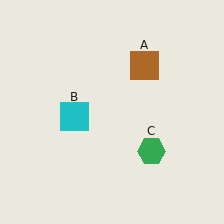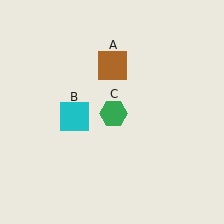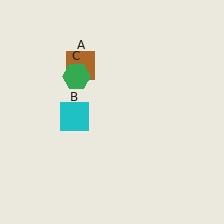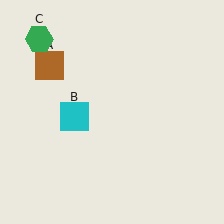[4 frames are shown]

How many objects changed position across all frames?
2 objects changed position: brown square (object A), green hexagon (object C).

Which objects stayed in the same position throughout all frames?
Cyan square (object B) remained stationary.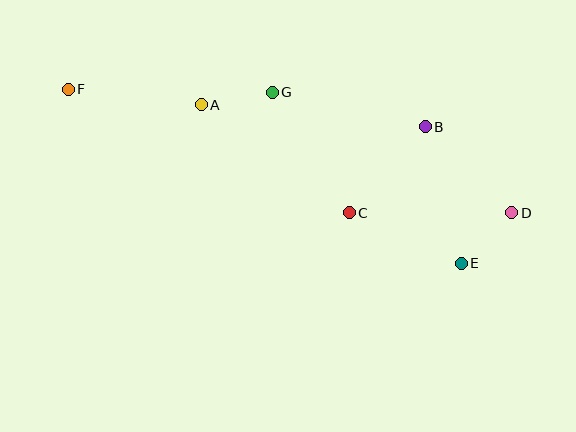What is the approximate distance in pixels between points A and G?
The distance between A and G is approximately 73 pixels.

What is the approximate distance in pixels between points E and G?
The distance between E and G is approximately 255 pixels.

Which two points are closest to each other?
Points D and E are closest to each other.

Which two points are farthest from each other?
Points D and F are farthest from each other.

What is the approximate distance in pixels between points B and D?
The distance between B and D is approximately 122 pixels.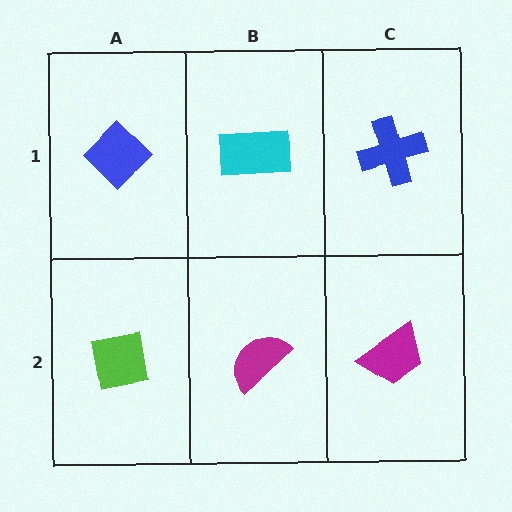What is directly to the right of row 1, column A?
A cyan rectangle.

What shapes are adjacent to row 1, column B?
A magenta semicircle (row 2, column B), a blue diamond (row 1, column A), a blue cross (row 1, column C).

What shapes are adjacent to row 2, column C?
A blue cross (row 1, column C), a magenta semicircle (row 2, column B).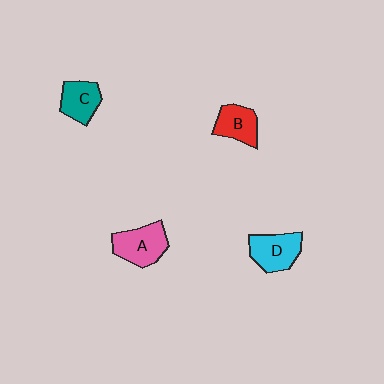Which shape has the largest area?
Shape A (pink).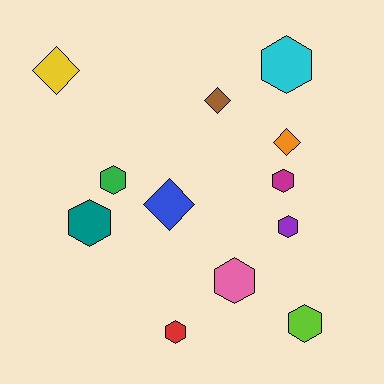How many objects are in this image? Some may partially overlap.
There are 12 objects.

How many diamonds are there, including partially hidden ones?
There are 4 diamonds.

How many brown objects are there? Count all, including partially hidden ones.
There is 1 brown object.